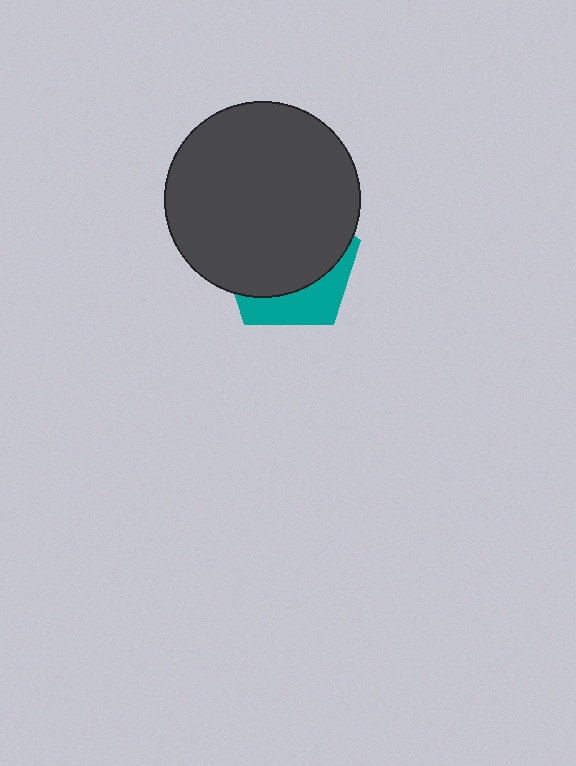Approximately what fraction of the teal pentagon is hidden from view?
Roughly 69% of the teal pentagon is hidden behind the dark gray circle.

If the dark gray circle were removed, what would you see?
You would see the complete teal pentagon.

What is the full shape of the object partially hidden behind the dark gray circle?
The partially hidden object is a teal pentagon.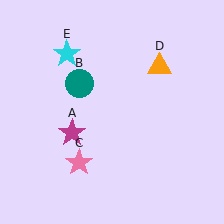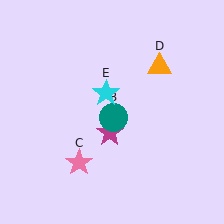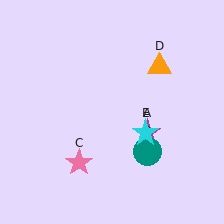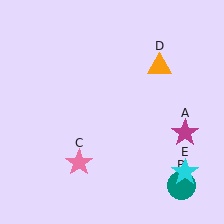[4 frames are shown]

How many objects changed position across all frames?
3 objects changed position: magenta star (object A), teal circle (object B), cyan star (object E).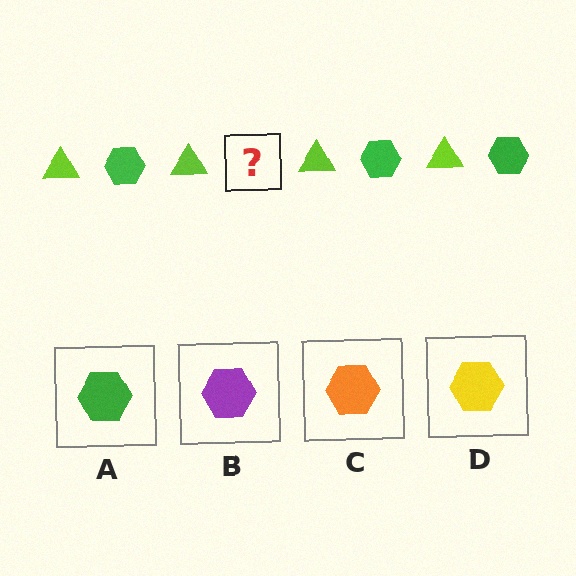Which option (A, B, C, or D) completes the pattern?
A.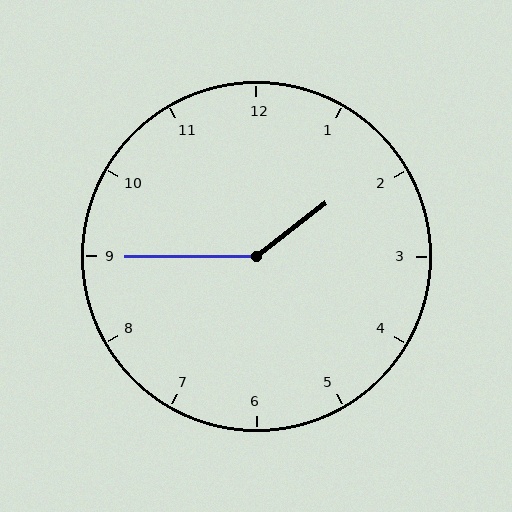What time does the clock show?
1:45.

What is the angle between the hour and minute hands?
Approximately 142 degrees.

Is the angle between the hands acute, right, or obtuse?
It is obtuse.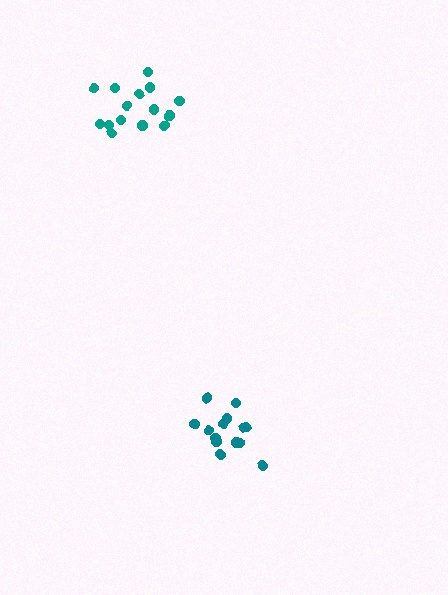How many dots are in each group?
Group 1: 15 dots, Group 2: 15 dots (30 total).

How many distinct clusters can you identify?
There are 2 distinct clusters.